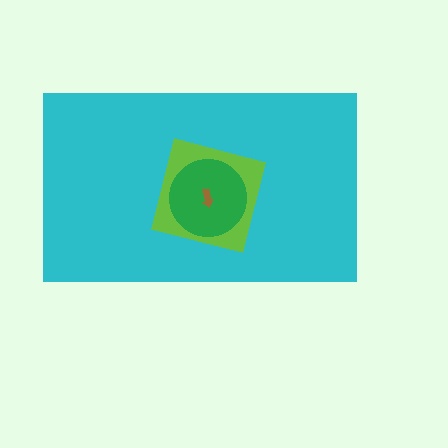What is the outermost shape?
The cyan rectangle.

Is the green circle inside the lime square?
Yes.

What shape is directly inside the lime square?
The green circle.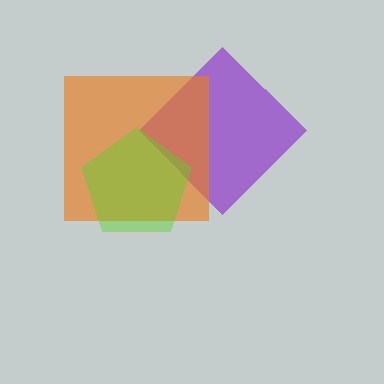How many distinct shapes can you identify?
There are 3 distinct shapes: a purple diamond, an orange square, a lime pentagon.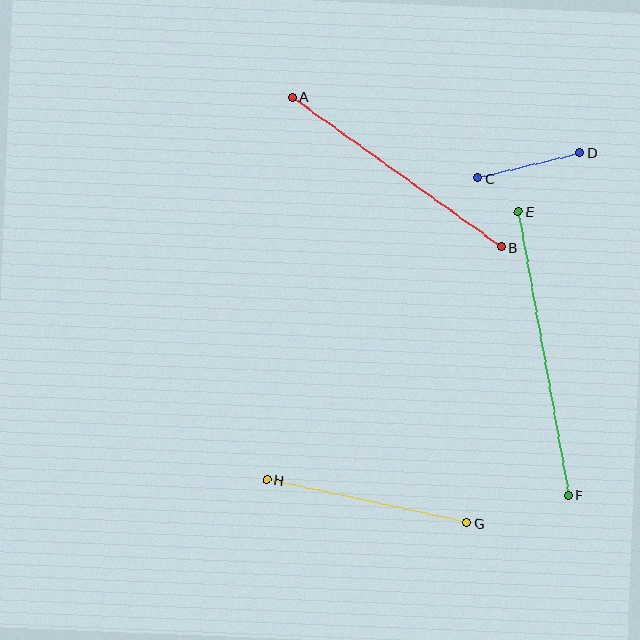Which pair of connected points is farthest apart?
Points E and F are farthest apart.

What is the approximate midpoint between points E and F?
The midpoint is at approximately (543, 354) pixels.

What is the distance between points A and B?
The distance is approximately 258 pixels.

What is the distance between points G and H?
The distance is approximately 205 pixels.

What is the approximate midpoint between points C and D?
The midpoint is at approximately (528, 165) pixels.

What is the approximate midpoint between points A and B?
The midpoint is at approximately (397, 172) pixels.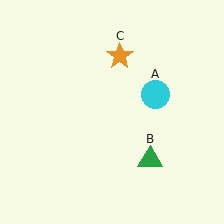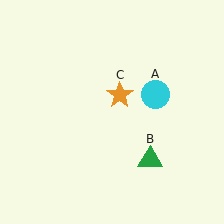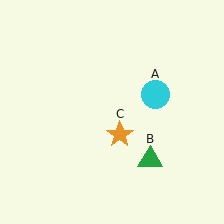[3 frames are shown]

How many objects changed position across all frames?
1 object changed position: orange star (object C).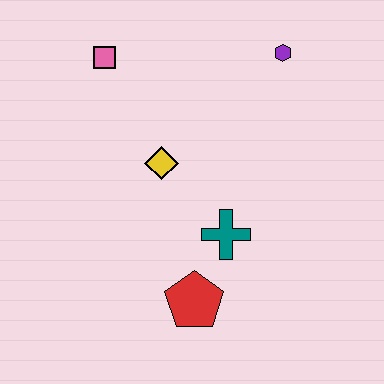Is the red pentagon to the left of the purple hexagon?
Yes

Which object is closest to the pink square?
The yellow diamond is closest to the pink square.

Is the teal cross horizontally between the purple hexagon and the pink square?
Yes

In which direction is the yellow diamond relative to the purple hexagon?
The yellow diamond is to the left of the purple hexagon.